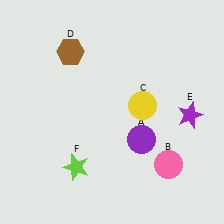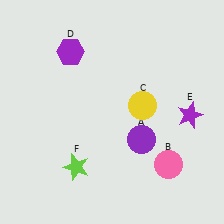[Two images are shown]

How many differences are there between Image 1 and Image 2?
There is 1 difference between the two images.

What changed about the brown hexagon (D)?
In Image 1, D is brown. In Image 2, it changed to purple.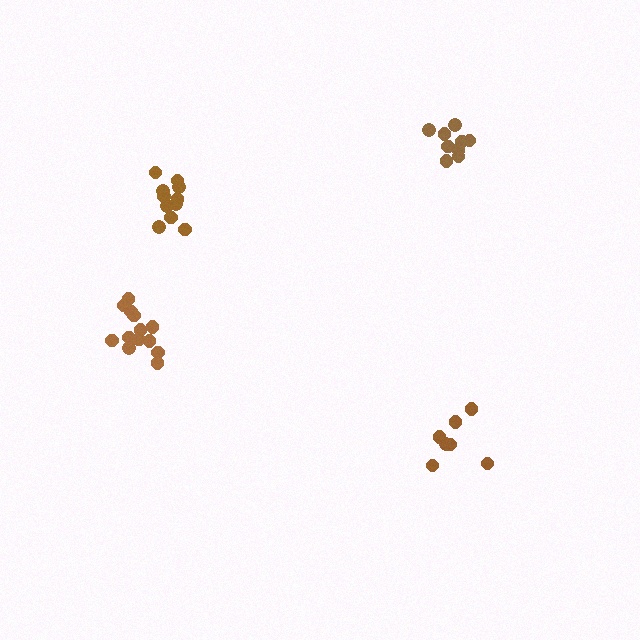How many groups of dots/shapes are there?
There are 4 groups.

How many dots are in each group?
Group 1: 13 dots, Group 2: 9 dots, Group 3: 8 dots, Group 4: 11 dots (41 total).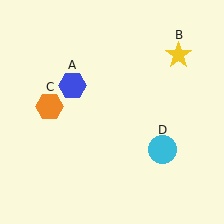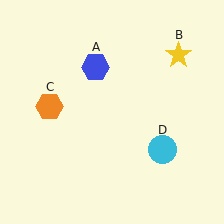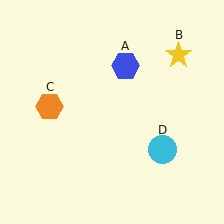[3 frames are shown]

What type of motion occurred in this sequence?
The blue hexagon (object A) rotated clockwise around the center of the scene.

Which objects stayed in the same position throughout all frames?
Yellow star (object B) and orange hexagon (object C) and cyan circle (object D) remained stationary.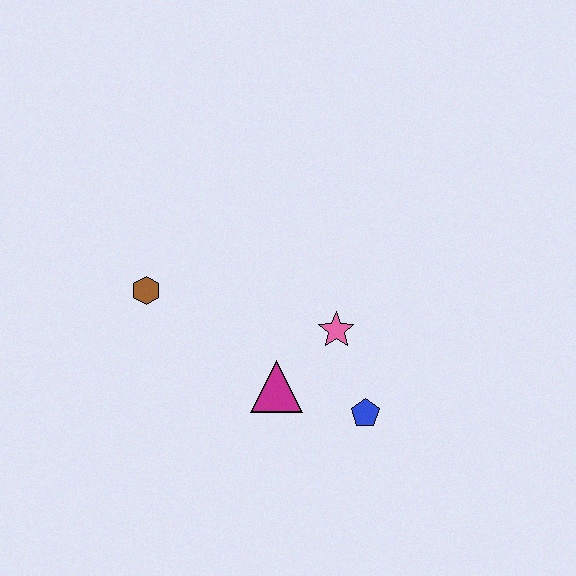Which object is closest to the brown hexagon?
The magenta triangle is closest to the brown hexagon.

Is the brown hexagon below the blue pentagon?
No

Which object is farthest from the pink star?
The brown hexagon is farthest from the pink star.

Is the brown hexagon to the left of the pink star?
Yes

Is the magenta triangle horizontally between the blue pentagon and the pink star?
No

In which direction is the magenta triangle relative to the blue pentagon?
The magenta triangle is to the left of the blue pentagon.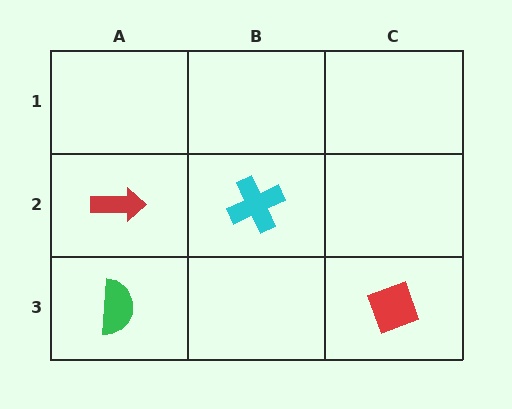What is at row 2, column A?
A red arrow.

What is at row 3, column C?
A red diamond.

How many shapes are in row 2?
2 shapes.